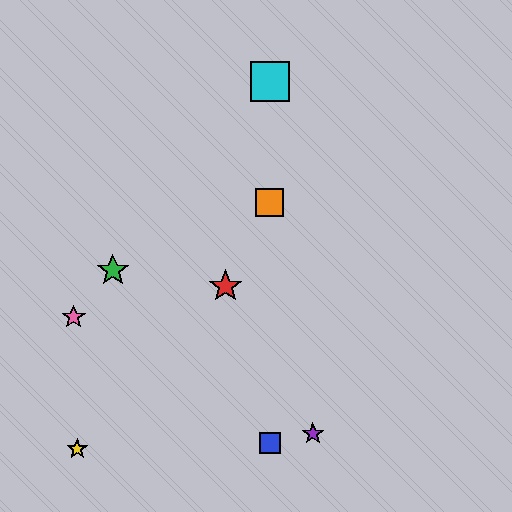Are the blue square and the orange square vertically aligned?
Yes, both are at x≈270.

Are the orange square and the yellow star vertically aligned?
No, the orange square is at x≈270 and the yellow star is at x≈77.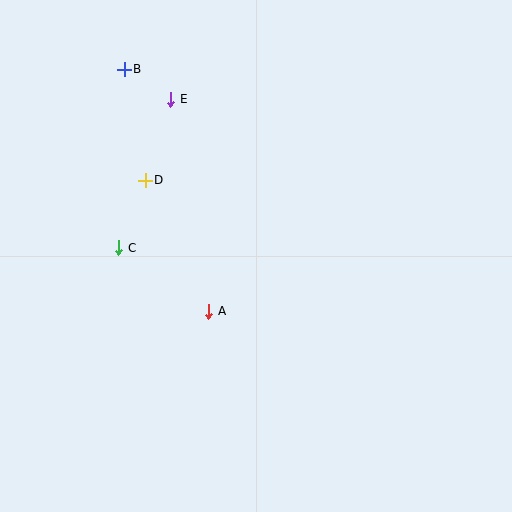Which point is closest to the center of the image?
Point A at (209, 311) is closest to the center.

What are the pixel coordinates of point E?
Point E is at (171, 99).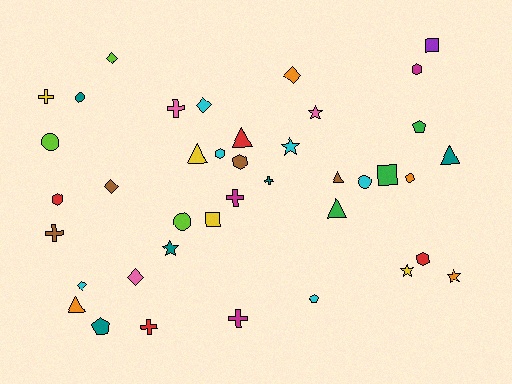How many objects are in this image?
There are 40 objects.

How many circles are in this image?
There are 4 circles.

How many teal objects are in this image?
There are 5 teal objects.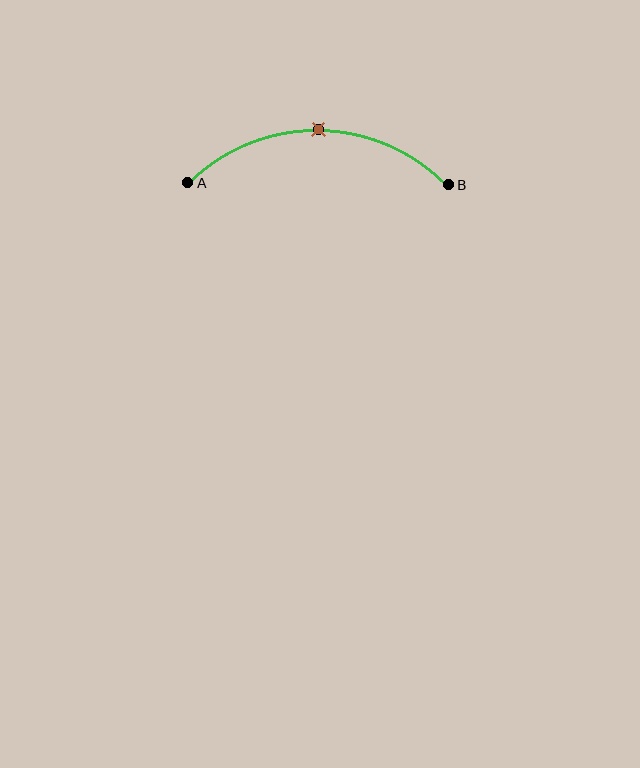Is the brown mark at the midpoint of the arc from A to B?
Yes. The brown mark lies on the arc at equal arc-length from both A and B — it is the arc midpoint.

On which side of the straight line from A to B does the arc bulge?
The arc bulges above the straight line connecting A and B.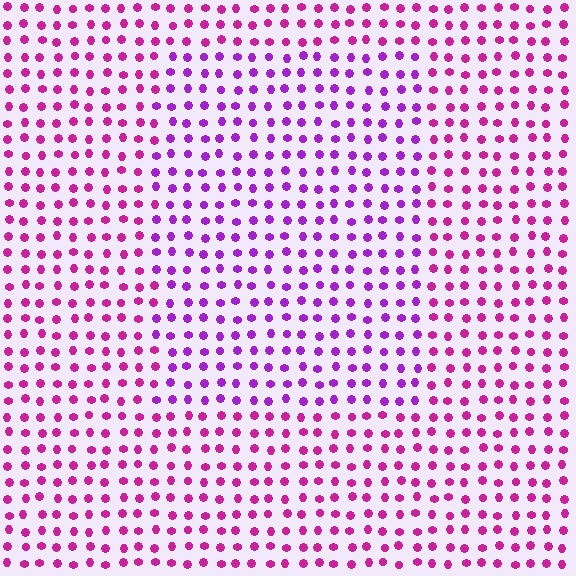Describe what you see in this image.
The image is filled with small magenta elements in a uniform arrangement. A rectangle-shaped region is visible where the elements are tinted to a slightly different hue, forming a subtle color boundary.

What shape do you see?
I see a rectangle.